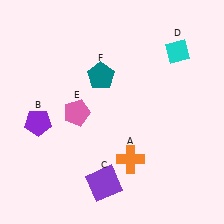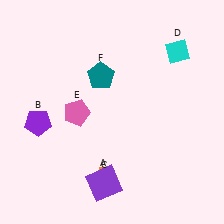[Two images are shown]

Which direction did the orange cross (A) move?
The orange cross (A) moved left.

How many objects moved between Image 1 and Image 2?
1 object moved between the two images.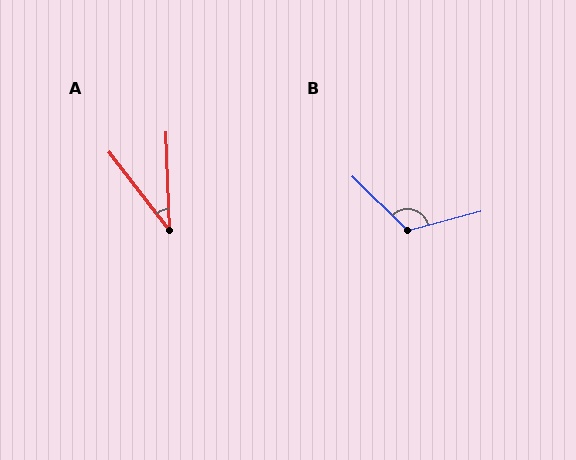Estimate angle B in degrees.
Approximately 121 degrees.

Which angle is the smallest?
A, at approximately 35 degrees.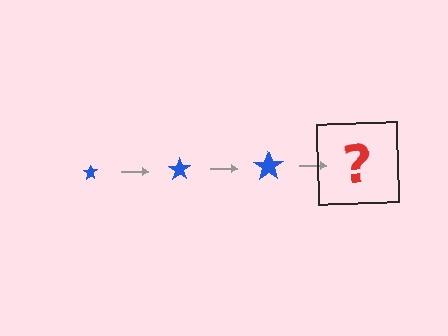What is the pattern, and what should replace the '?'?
The pattern is that the star gets progressively larger each step. The '?' should be a blue star, larger than the previous one.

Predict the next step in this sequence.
The next step is a blue star, larger than the previous one.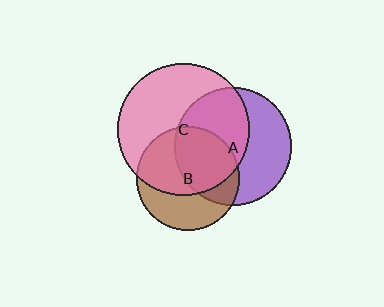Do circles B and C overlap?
Yes.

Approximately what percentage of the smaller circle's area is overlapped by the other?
Approximately 60%.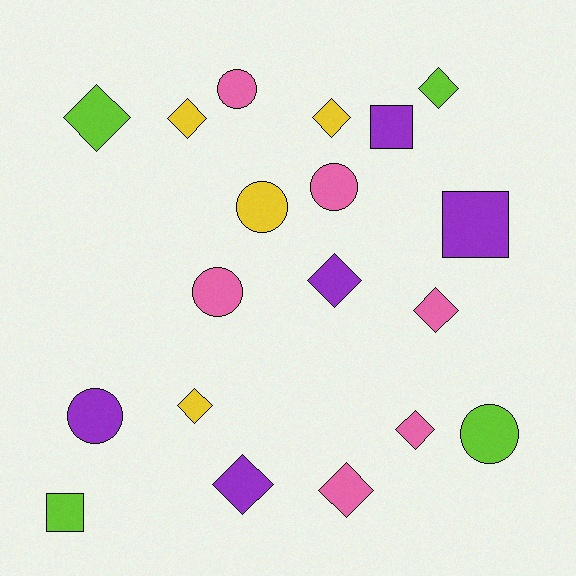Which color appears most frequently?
Pink, with 6 objects.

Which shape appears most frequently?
Diamond, with 10 objects.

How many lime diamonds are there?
There are 2 lime diamonds.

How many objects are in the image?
There are 19 objects.